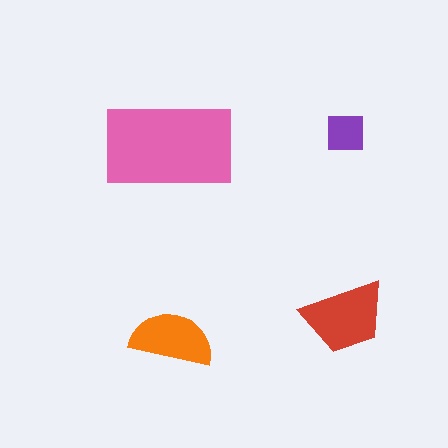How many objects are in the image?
There are 4 objects in the image.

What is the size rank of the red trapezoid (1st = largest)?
2nd.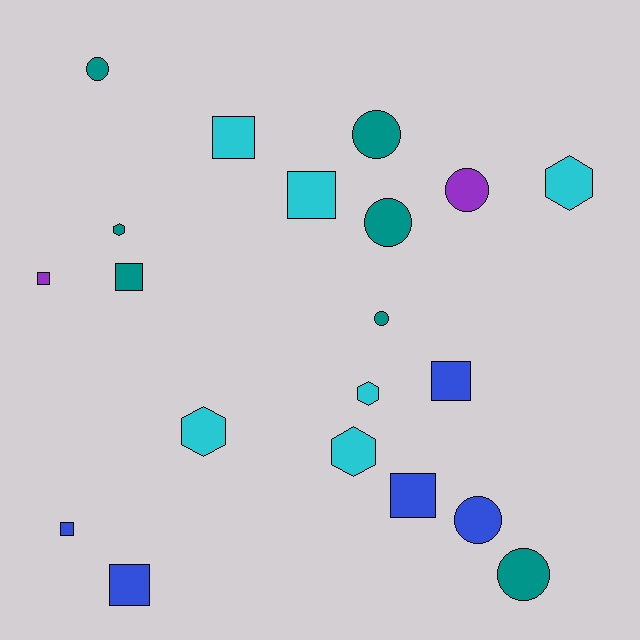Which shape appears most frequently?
Square, with 8 objects.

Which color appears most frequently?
Teal, with 7 objects.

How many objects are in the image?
There are 20 objects.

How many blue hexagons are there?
There are no blue hexagons.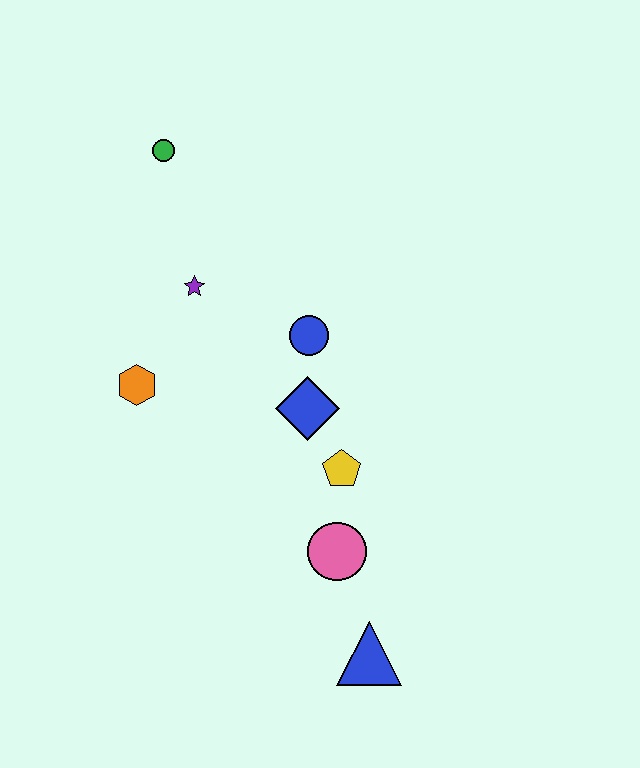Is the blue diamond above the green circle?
No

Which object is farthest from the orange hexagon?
The blue triangle is farthest from the orange hexagon.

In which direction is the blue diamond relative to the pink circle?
The blue diamond is above the pink circle.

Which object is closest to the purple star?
The orange hexagon is closest to the purple star.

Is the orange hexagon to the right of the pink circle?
No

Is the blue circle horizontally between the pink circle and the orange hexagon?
Yes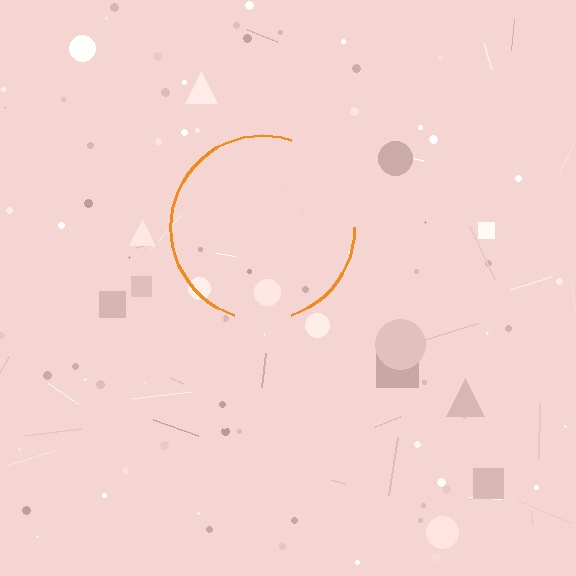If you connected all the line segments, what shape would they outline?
They would outline a circle.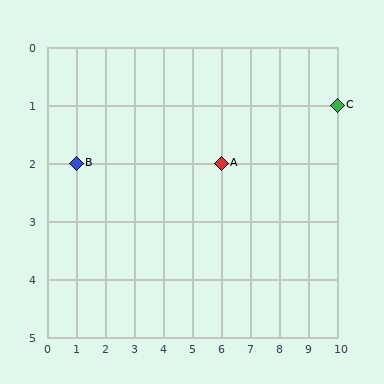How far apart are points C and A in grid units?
Points C and A are 4 columns and 1 row apart (about 4.1 grid units diagonally).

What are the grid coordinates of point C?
Point C is at grid coordinates (10, 1).